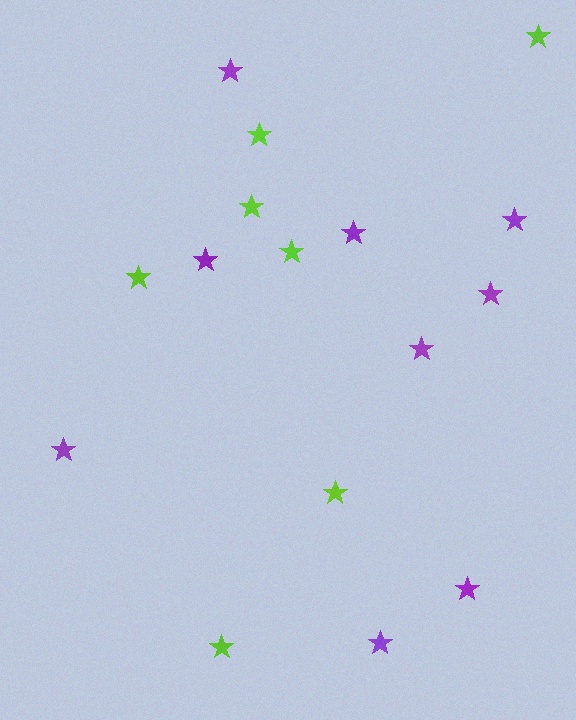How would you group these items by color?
There are 2 groups: one group of purple stars (9) and one group of lime stars (7).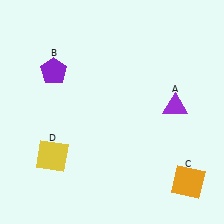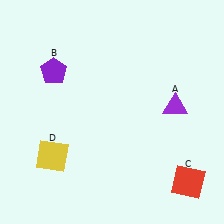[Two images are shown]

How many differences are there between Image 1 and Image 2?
There is 1 difference between the two images.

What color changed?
The square (C) changed from orange in Image 1 to red in Image 2.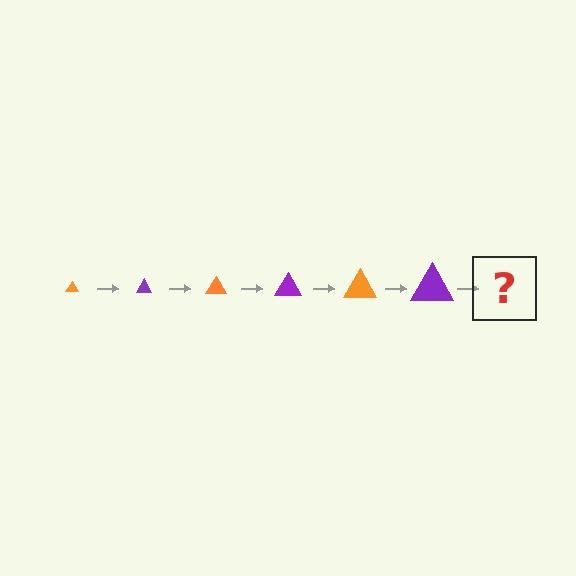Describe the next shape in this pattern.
It should be an orange triangle, larger than the previous one.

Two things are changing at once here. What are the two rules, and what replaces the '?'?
The two rules are that the triangle grows larger each step and the color cycles through orange and purple. The '?' should be an orange triangle, larger than the previous one.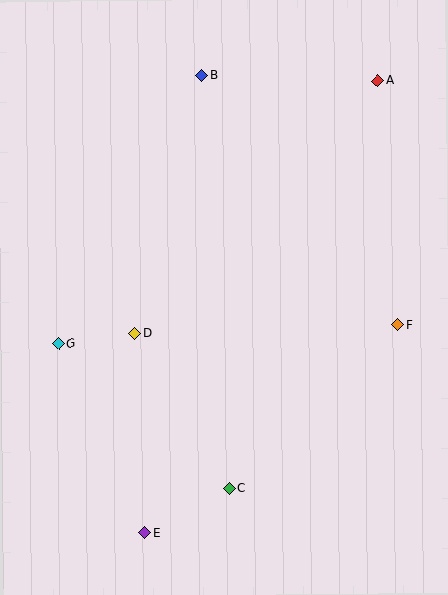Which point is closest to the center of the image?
Point D at (135, 333) is closest to the center.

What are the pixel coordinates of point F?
Point F is at (398, 325).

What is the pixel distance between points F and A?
The distance between F and A is 245 pixels.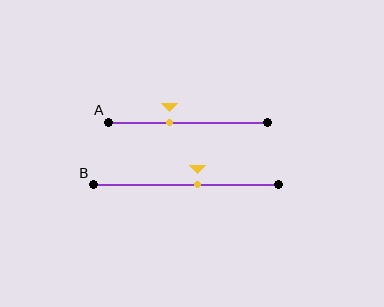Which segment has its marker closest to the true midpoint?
Segment B has its marker closest to the true midpoint.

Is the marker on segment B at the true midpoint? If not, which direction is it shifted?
No, the marker on segment B is shifted to the right by about 6% of the segment length.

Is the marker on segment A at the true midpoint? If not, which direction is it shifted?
No, the marker on segment A is shifted to the left by about 11% of the segment length.